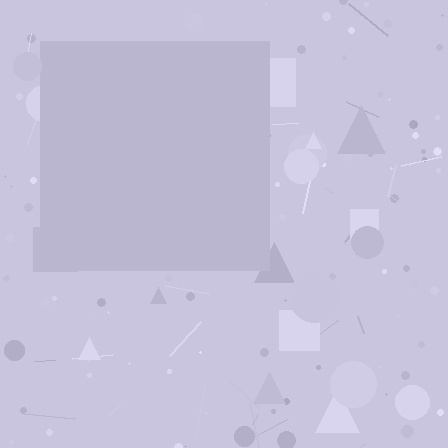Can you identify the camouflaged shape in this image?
The camouflaged shape is a square.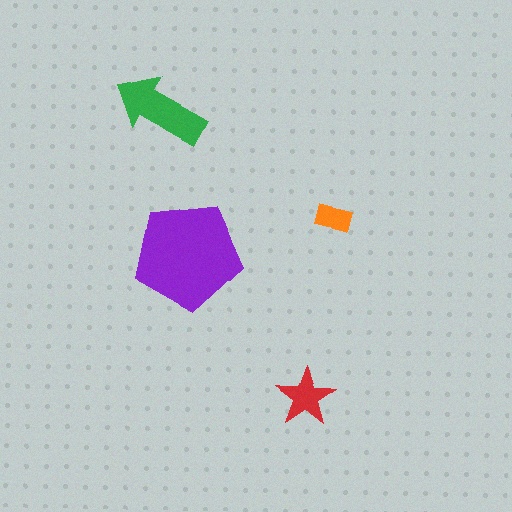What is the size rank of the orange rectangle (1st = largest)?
4th.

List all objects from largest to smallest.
The purple pentagon, the green arrow, the red star, the orange rectangle.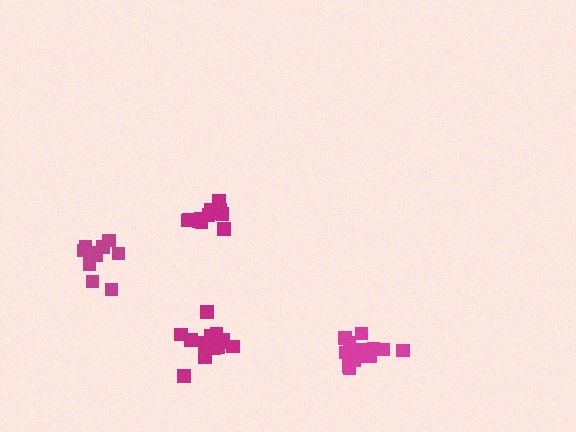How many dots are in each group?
Group 1: 14 dots, Group 2: 12 dots, Group 3: 14 dots, Group 4: 11 dots (51 total).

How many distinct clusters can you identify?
There are 4 distinct clusters.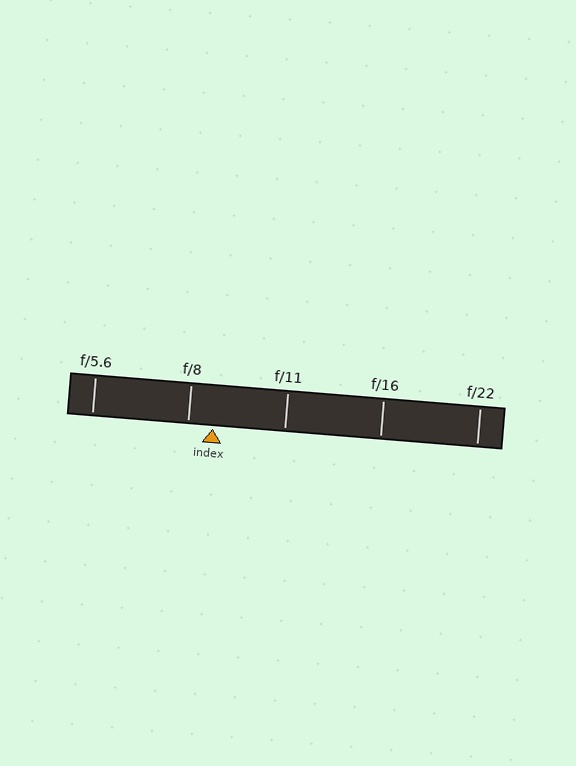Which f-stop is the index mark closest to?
The index mark is closest to f/8.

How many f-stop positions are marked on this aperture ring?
There are 5 f-stop positions marked.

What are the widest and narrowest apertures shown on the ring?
The widest aperture shown is f/5.6 and the narrowest is f/22.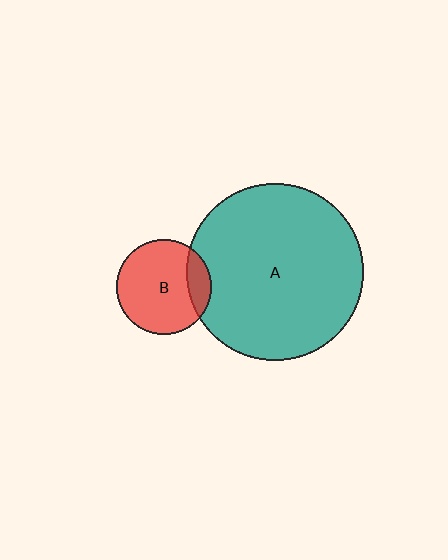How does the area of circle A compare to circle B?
Approximately 3.5 times.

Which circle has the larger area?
Circle A (teal).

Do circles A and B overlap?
Yes.